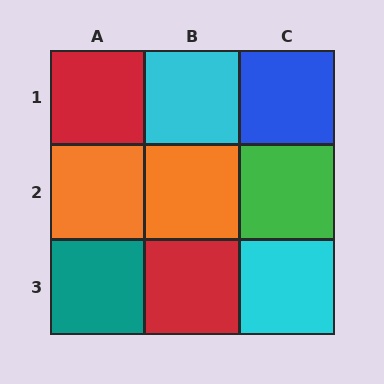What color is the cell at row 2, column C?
Green.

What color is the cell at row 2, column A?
Orange.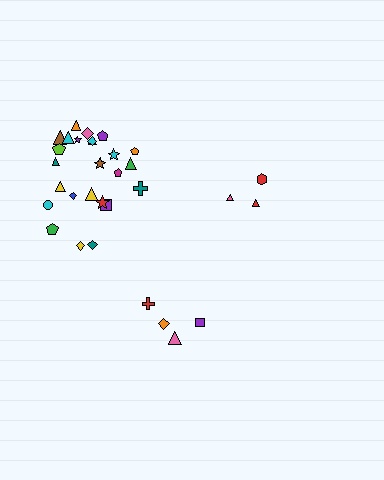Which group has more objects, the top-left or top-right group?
The top-left group.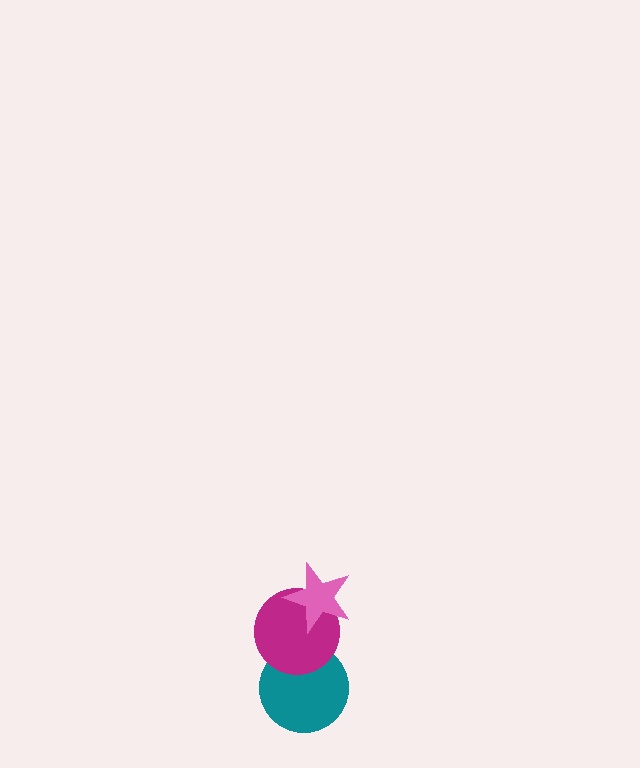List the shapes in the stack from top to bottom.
From top to bottom: the pink star, the magenta circle, the teal circle.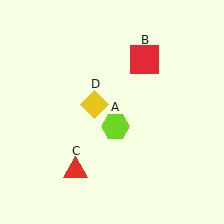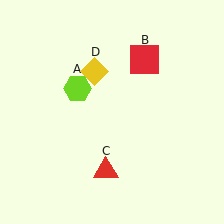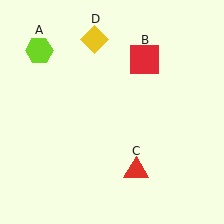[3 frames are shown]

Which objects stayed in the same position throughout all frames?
Red square (object B) remained stationary.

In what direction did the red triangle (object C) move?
The red triangle (object C) moved right.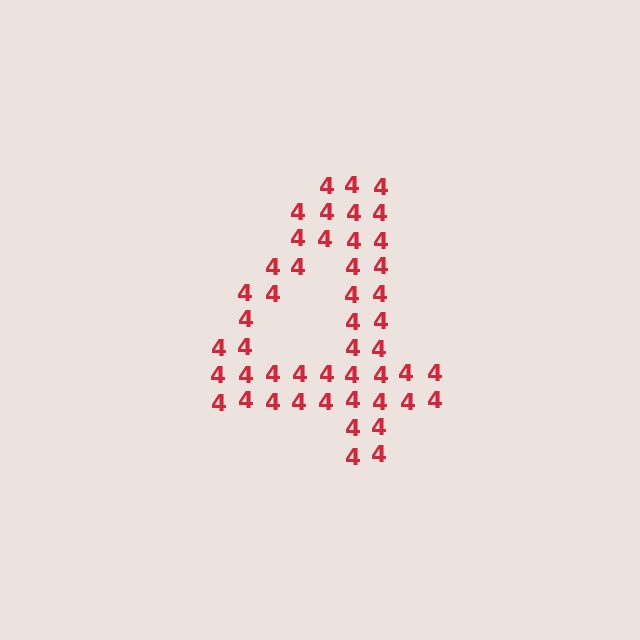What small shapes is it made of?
It is made of small digit 4's.